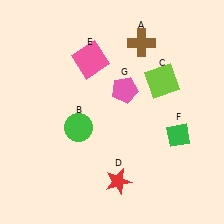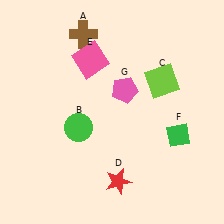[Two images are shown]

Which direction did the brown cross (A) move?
The brown cross (A) moved left.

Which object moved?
The brown cross (A) moved left.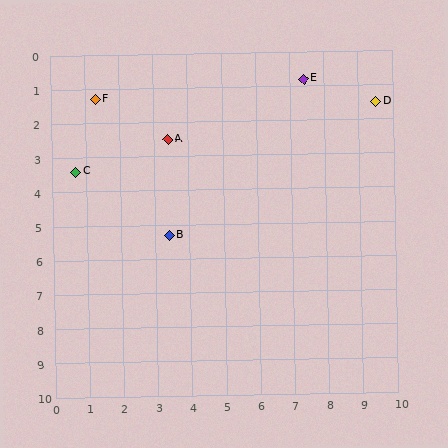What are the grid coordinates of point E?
Point E is at approximately (7.4, 0.8).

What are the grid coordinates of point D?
Point D is at approximately (9.5, 1.5).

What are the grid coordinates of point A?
Point A is at approximately (3.4, 2.5).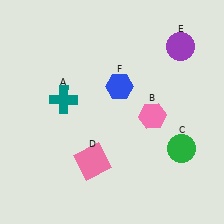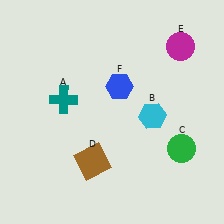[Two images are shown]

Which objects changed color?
B changed from pink to cyan. D changed from pink to brown. E changed from purple to magenta.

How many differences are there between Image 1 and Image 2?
There are 3 differences between the two images.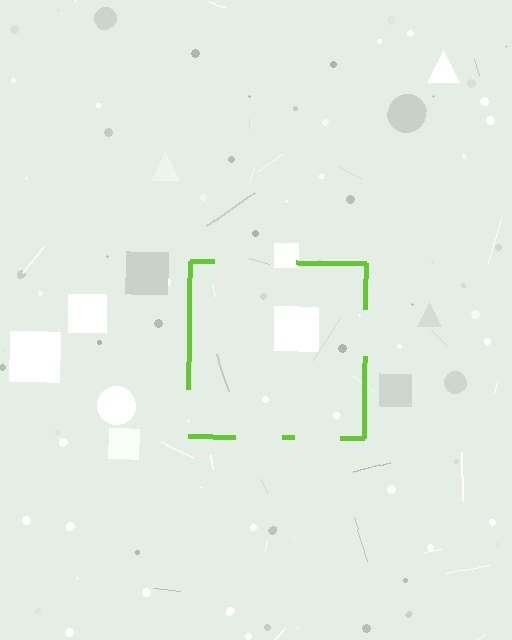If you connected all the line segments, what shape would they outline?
They would outline a square.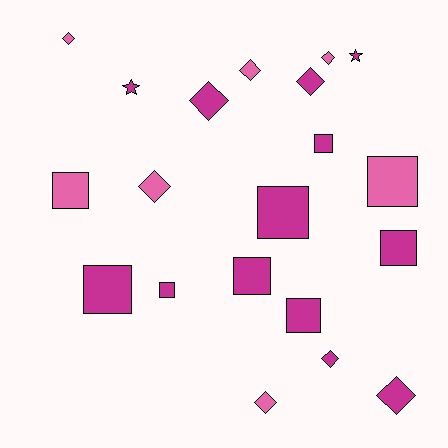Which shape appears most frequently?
Square, with 9 objects.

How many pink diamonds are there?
There are 5 pink diamonds.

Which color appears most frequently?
Magenta, with 13 objects.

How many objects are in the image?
There are 20 objects.